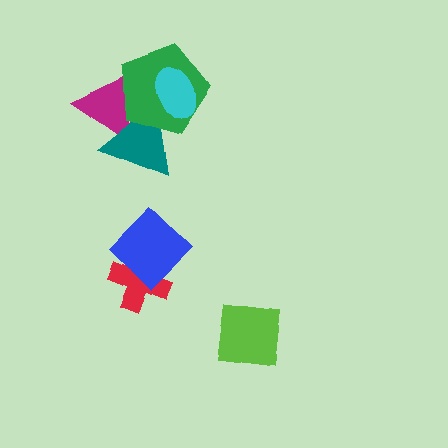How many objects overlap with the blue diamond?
1 object overlaps with the blue diamond.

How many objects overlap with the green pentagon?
3 objects overlap with the green pentagon.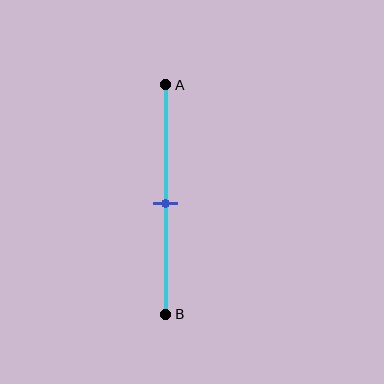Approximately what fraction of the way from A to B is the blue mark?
The blue mark is approximately 50% of the way from A to B.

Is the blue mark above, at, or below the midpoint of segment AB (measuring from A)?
The blue mark is approximately at the midpoint of segment AB.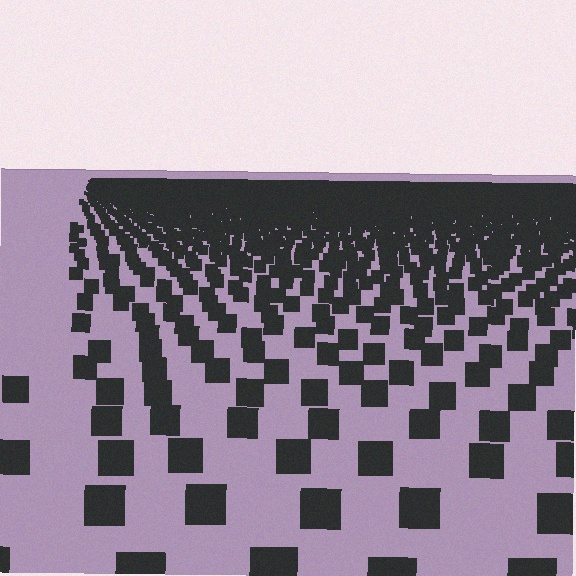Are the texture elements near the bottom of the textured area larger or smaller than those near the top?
Larger. Near the bottom, elements are closer to the viewer and appear at a bigger on-screen size.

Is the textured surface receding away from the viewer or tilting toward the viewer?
The surface is receding away from the viewer. Texture elements get smaller and denser toward the top.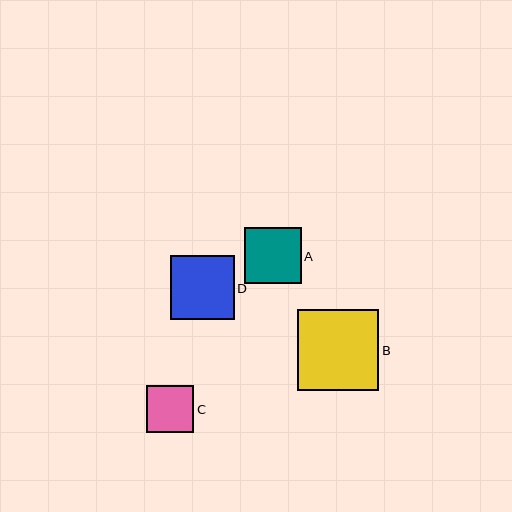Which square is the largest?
Square B is the largest with a size of approximately 81 pixels.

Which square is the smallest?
Square C is the smallest with a size of approximately 47 pixels.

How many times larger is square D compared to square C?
Square D is approximately 1.4 times the size of square C.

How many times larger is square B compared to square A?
Square B is approximately 1.4 times the size of square A.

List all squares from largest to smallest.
From largest to smallest: B, D, A, C.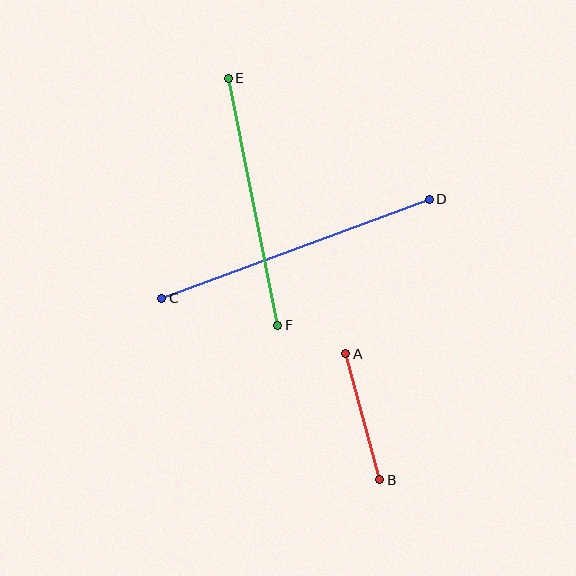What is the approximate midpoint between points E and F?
The midpoint is at approximately (253, 202) pixels.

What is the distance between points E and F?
The distance is approximately 252 pixels.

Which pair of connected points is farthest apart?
Points C and D are farthest apart.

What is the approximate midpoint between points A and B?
The midpoint is at approximately (363, 417) pixels.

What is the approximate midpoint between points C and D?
The midpoint is at approximately (296, 249) pixels.